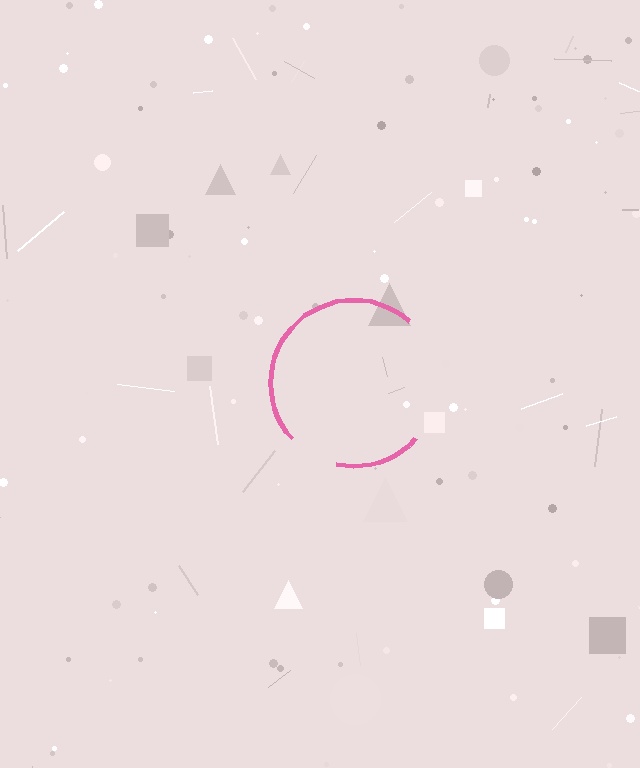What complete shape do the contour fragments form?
The contour fragments form a circle.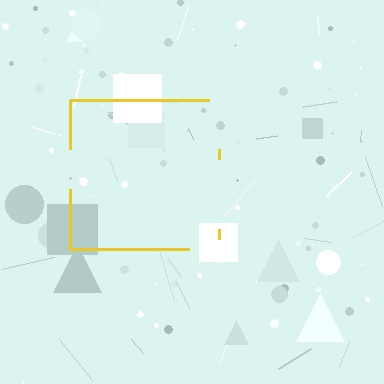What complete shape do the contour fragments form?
The contour fragments form a square.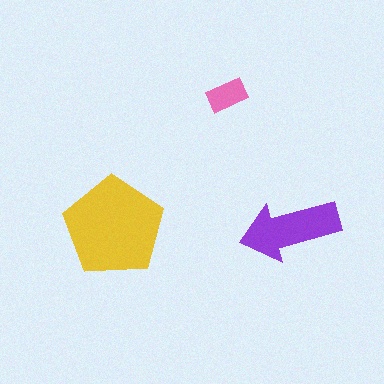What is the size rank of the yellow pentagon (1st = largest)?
1st.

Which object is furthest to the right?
The purple arrow is rightmost.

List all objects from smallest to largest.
The pink rectangle, the purple arrow, the yellow pentagon.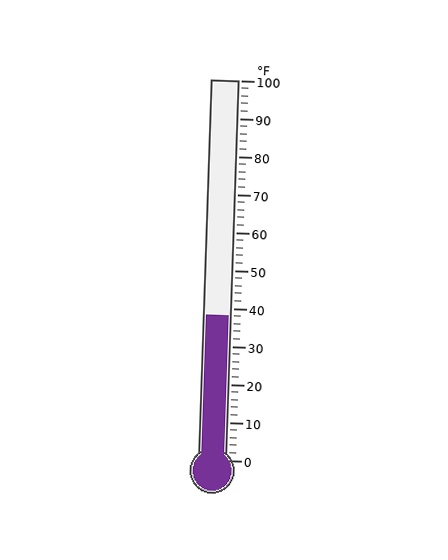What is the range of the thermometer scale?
The thermometer scale ranges from 0°F to 100°F.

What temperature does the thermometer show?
The thermometer shows approximately 38°F.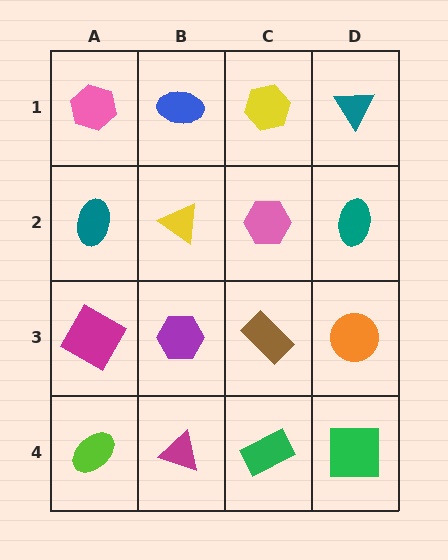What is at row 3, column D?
An orange circle.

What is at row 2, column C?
A pink hexagon.